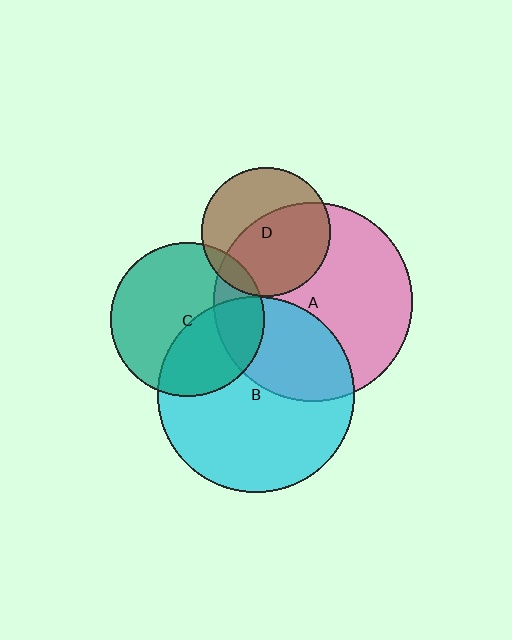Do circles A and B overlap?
Yes.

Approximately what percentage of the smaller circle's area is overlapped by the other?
Approximately 35%.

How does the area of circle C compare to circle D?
Approximately 1.4 times.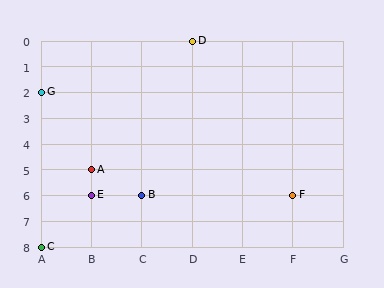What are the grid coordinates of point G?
Point G is at grid coordinates (A, 2).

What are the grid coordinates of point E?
Point E is at grid coordinates (B, 6).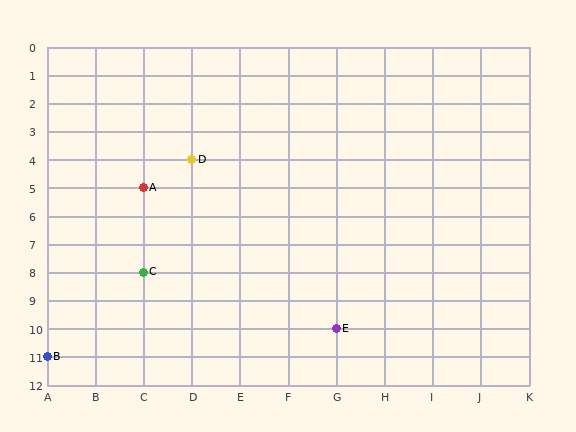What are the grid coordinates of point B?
Point B is at grid coordinates (A, 11).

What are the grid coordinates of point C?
Point C is at grid coordinates (C, 8).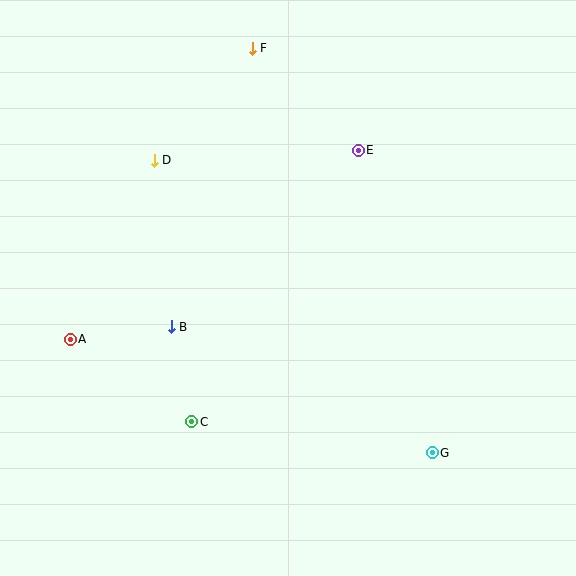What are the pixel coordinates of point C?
Point C is at (192, 422).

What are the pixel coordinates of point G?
Point G is at (432, 453).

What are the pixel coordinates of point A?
Point A is at (70, 339).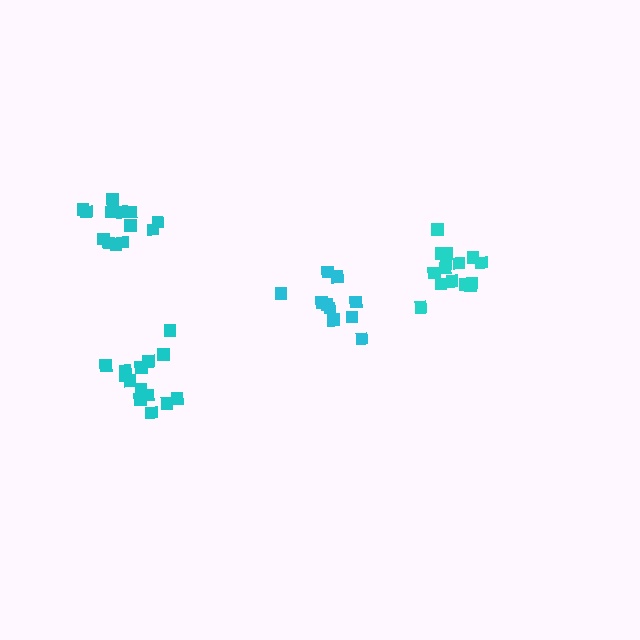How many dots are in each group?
Group 1: 14 dots, Group 2: 15 dots, Group 3: 14 dots, Group 4: 10 dots (53 total).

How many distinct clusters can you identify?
There are 4 distinct clusters.